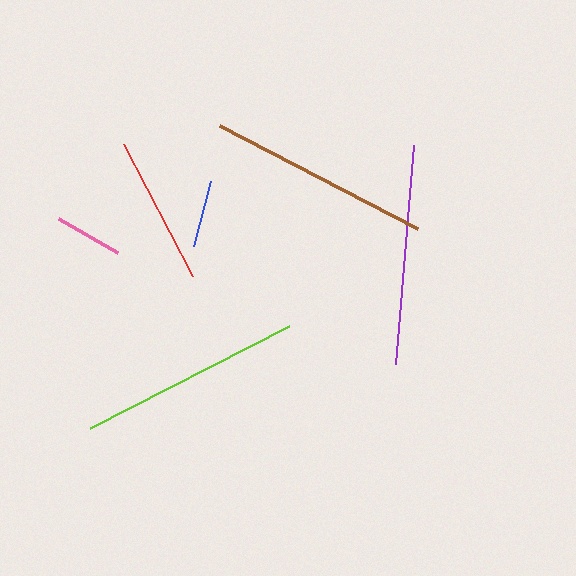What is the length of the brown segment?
The brown segment is approximately 224 pixels long.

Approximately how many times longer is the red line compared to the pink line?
The red line is approximately 2.2 times the length of the pink line.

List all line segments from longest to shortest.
From longest to shortest: brown, lime, purple, red, pink, blue.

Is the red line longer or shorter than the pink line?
The red line is longer than the pink line.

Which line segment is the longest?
The brown line is the longest at approximately 224 pixels.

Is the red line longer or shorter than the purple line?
The purple line is longer than the red line.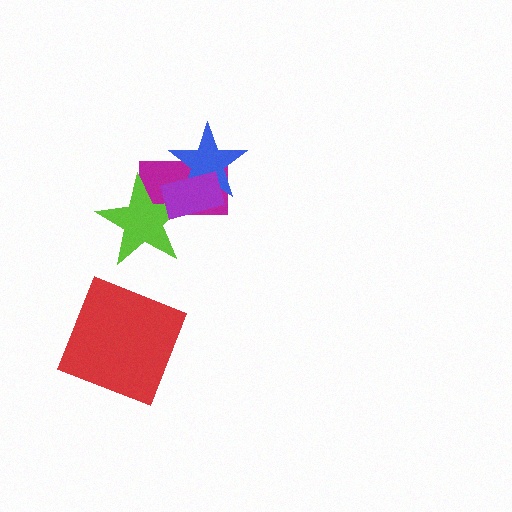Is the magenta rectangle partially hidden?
Yes, it is partially covered by another shape.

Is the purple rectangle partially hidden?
No, no other shape covers it.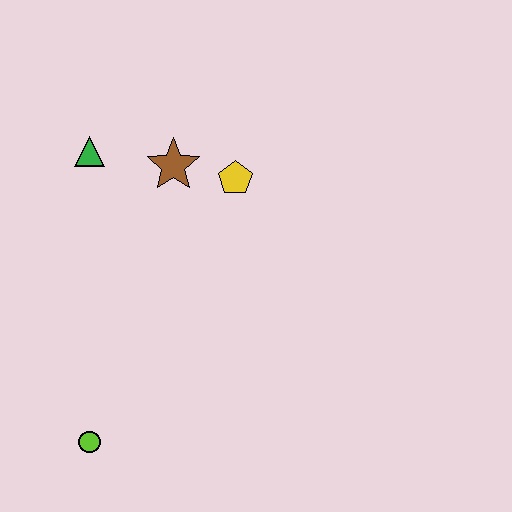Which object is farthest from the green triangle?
The lime circle is farthest from the green triangle.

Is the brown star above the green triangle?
No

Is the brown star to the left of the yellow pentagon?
Yes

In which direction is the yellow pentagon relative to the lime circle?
The yellow pentagon is above the lime circle.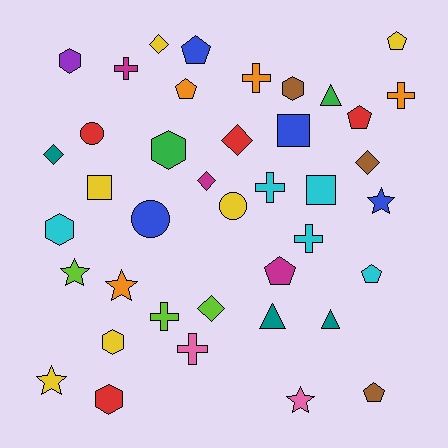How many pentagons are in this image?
There are 7 pentagons.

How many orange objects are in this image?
There are 4 orange objects.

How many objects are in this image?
There are 40 objects.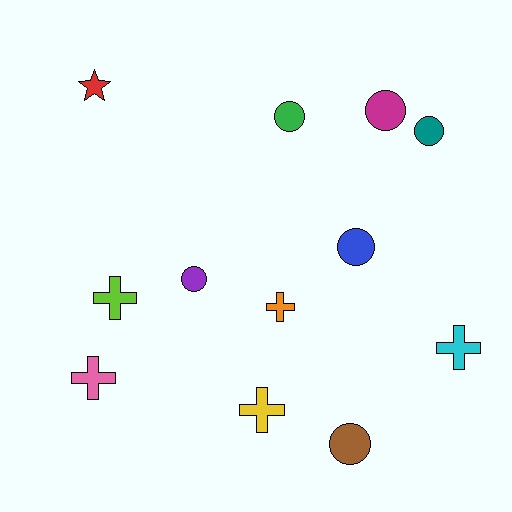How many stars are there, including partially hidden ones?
There is 1 star.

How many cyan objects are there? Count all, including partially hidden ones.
There is 1 cyan object.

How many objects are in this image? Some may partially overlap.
There are 12 objects.